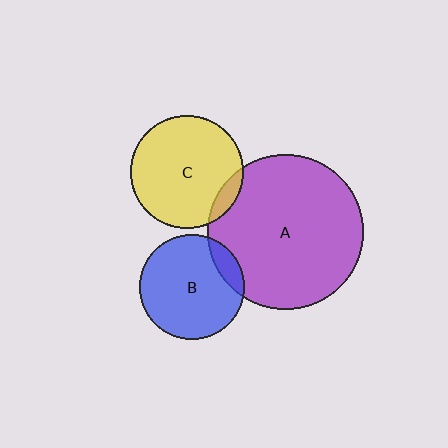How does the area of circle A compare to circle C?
Approximately 1.9 times.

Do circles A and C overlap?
Yes.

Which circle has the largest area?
Circle A (purple).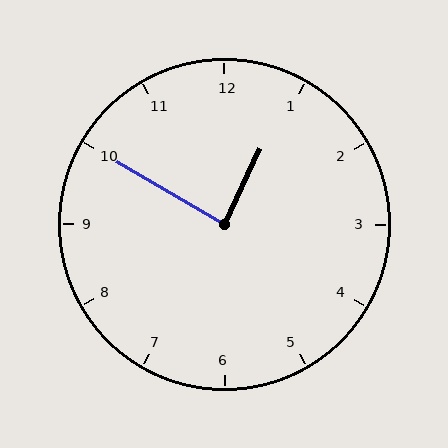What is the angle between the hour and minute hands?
Approximately 85 degrees.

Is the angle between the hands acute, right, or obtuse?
It is right.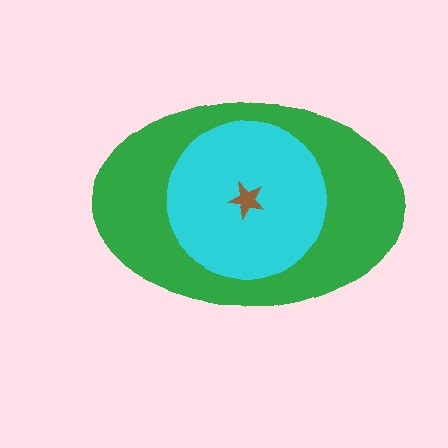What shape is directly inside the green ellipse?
The cyan circle.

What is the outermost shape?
The green ellipse.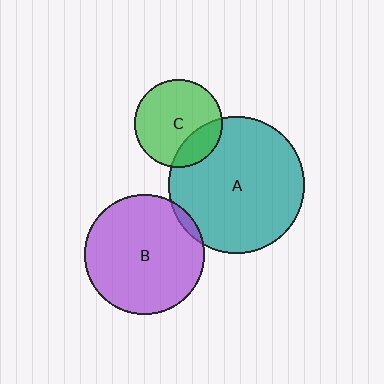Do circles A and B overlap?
Yes.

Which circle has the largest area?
Circle A (teal).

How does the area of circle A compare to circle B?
Approximately 1.3 times.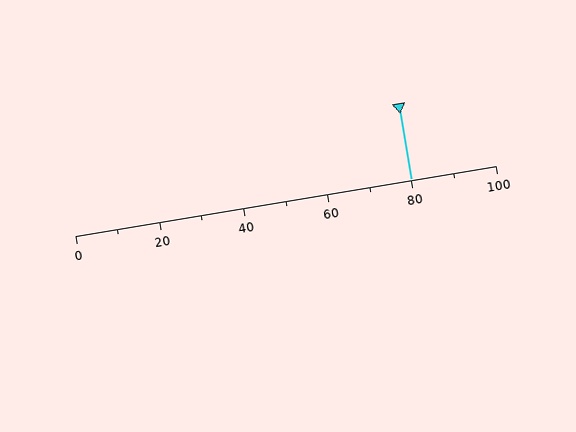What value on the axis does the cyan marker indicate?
The marker indicates approximately 80.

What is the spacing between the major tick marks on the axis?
The major ticks are spaced 20 apart.